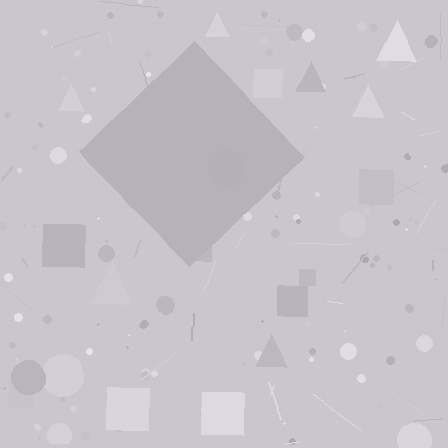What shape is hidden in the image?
A diamond is hidden in the image.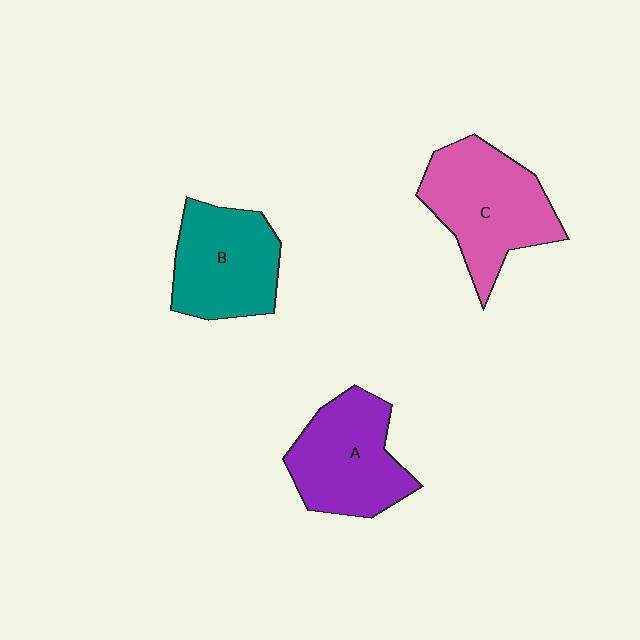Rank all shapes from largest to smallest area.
From largest to smallest: C (pink), A (purple), B (teal).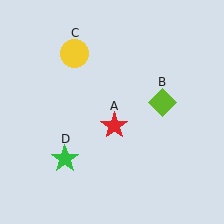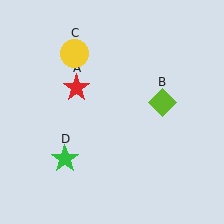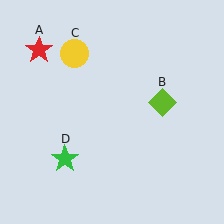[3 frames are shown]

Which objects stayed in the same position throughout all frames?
Lime diamond (object B) and yellow circle (object C) and green star (object D) remained stationary.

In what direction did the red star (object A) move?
The red star (object A) moved up and to the left.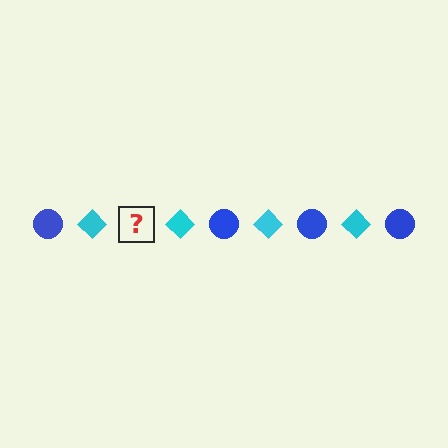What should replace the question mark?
The question mark should be replaced with a blue circle.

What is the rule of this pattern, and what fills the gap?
The rule is that the pattern alternates between blue circle and cyan diamond. The gap should be filled with a blue circle.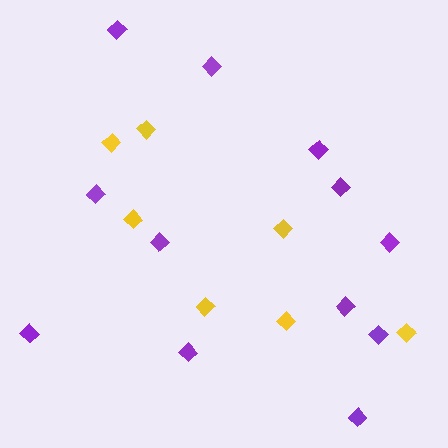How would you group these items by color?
There are 2 groups: one group of purple diamonds (12) and one group of yellow diamonds (7).